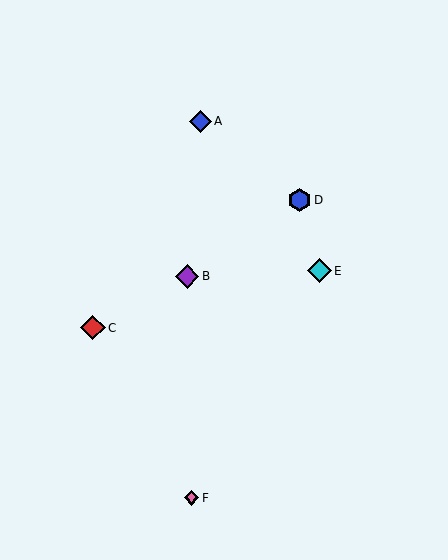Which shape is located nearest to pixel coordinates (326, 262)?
The cyan diamond (labeled E) at (319, 271) is nearest to that location.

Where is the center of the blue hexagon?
The center of the blue hexagon is at (299, 200).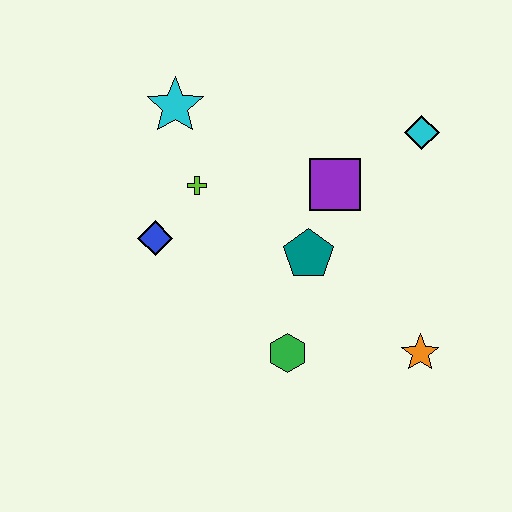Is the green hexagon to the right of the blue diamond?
Yes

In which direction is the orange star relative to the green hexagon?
The orange star is to the right of the green hexagon.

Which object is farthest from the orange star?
The cyan star is farthest from the orange star.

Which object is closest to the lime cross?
The blue diamond is closest to the lime cross.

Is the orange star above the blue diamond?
No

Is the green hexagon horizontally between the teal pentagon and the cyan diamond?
No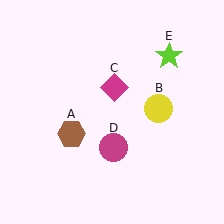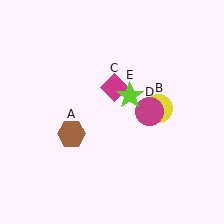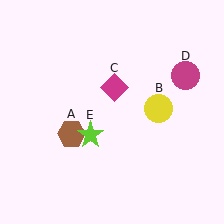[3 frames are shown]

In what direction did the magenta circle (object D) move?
The magenta circle (object D) moved up and to the right.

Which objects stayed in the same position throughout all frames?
Brown hexagon (object A) and yellow circle (object B) and magenta diamond (object C) remained stationary.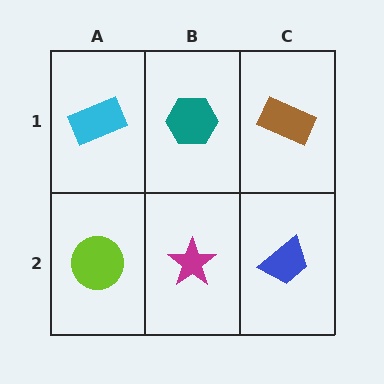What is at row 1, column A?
A cyan rectangle.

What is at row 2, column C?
A blue trapezoid.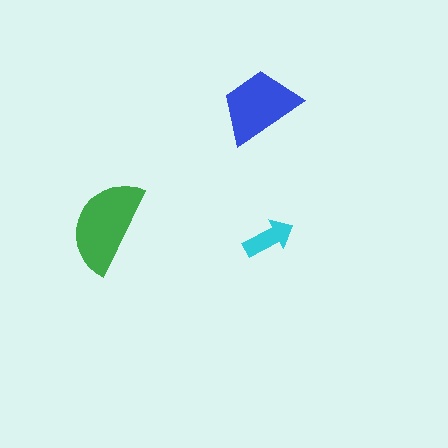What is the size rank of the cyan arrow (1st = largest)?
3rd.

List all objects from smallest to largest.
The cyan arrow, the blue trapezoid, the green semicircle.